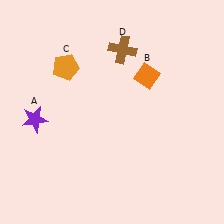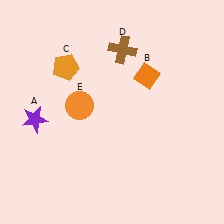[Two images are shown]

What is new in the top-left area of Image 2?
An orange circle (E) was added in the top-left area of Image 2.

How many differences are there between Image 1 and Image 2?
There is 1 difference between the two images.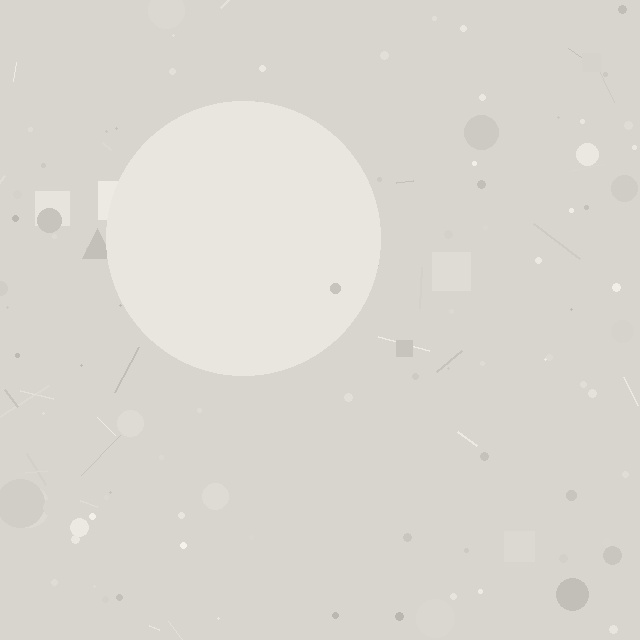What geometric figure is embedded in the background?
A circle is embedded in the background.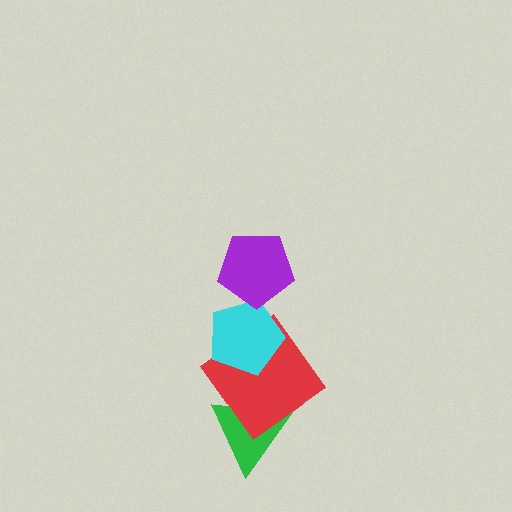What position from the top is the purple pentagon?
The purple pentagon is 1st from the top.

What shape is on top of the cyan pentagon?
The purple pentagon is on top of the cyan pentagon.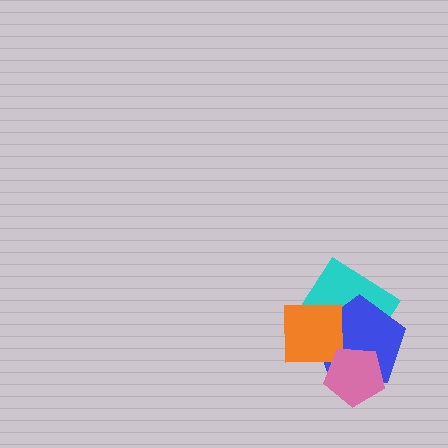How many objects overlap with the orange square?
3 objects overlap with the orange square.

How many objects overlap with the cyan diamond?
3 objects overlap with the cyan diamond.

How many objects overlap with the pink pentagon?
3 objects overlap with the pink pentagon.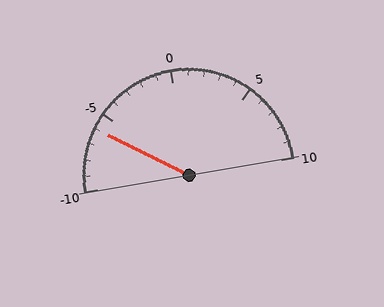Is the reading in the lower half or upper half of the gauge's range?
The reading is in the lower half of the range (-10 to 10).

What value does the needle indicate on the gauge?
The needle indicates approximately -6.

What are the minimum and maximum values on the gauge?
The gauge ranges from -10 to 10.